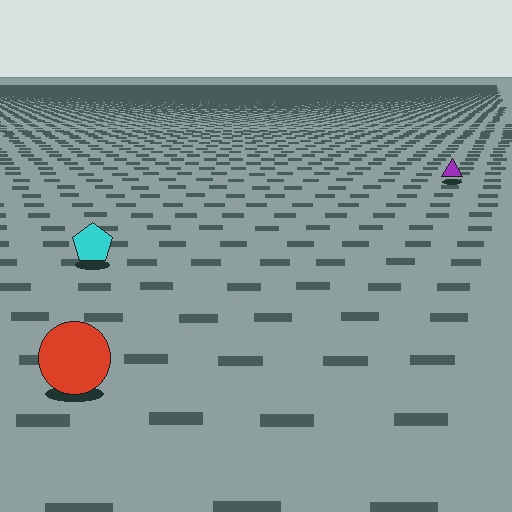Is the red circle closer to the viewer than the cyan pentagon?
Yes. The red circle is closer — you can tell from the texture gradient: the ground texture is coarser near it.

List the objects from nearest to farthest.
From nearest to farthest: the red circle, the cyan pentagon, the purple triangle.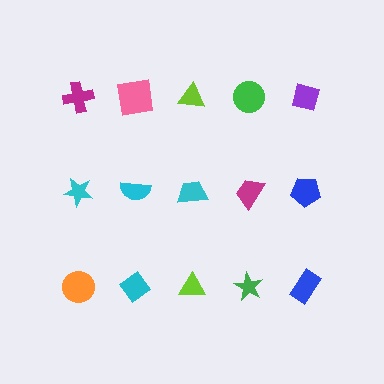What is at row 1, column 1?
A magenta cross.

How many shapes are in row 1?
5 shapes.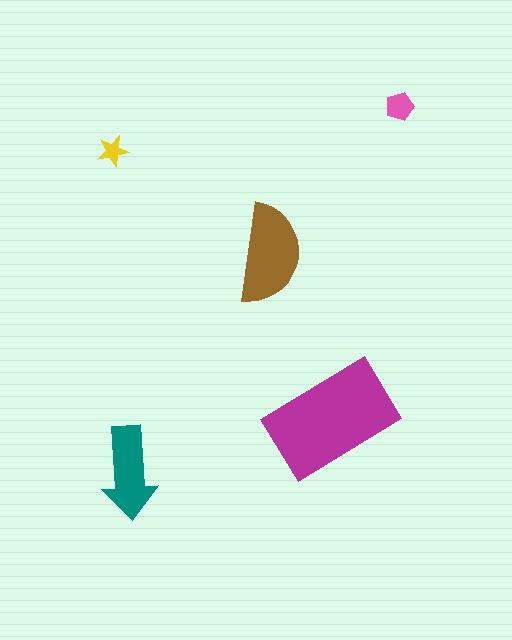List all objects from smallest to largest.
The yellow star, the pink pentagon, the teal arrow, the brown semicircle, the magenta rectangle.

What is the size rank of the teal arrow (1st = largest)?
3rd.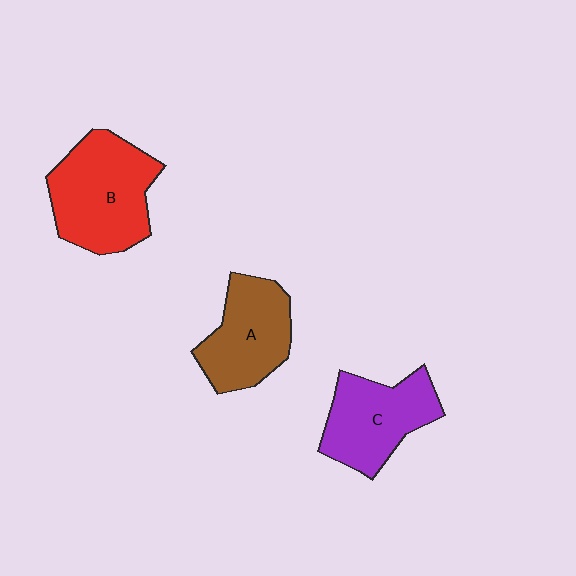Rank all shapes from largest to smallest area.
From largest to smallest: B (red), C (purple), A (brown).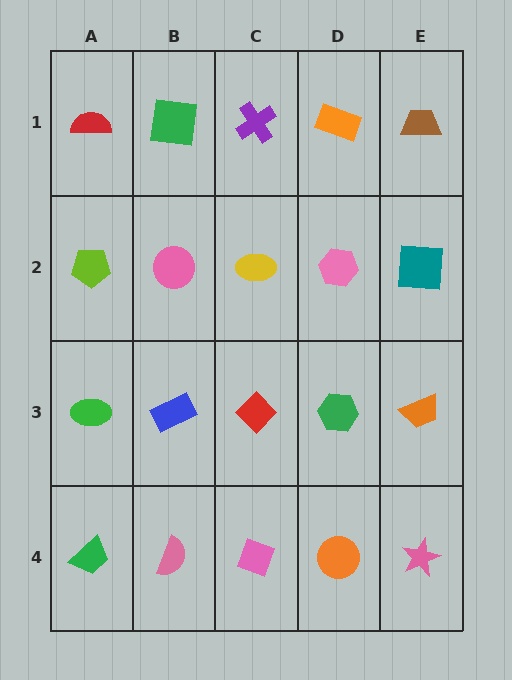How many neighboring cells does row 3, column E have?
3.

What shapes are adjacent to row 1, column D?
A pink hexagon (row 2, column D), a purple cross (row 1, column C), a brown trapezoid (row 1, column E).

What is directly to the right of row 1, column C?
An orange rectangle.